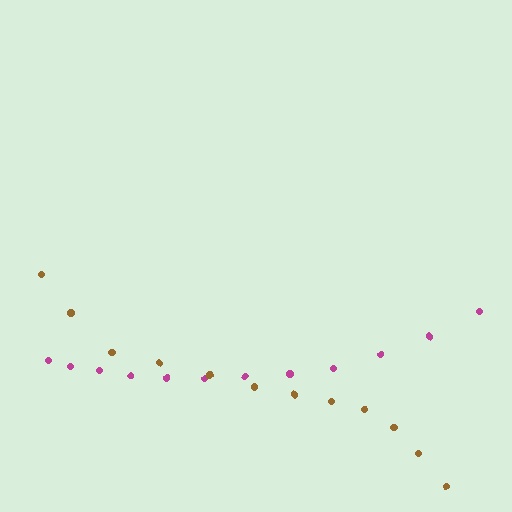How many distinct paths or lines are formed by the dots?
There are 2 distinct paths.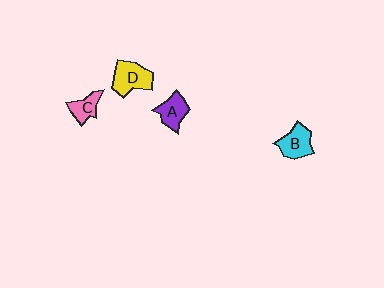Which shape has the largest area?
Shape D (yellow).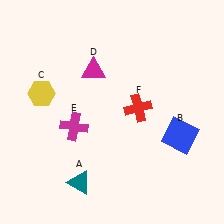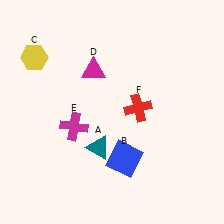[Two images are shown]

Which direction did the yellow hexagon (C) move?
The yellow hexagon (C) moved up.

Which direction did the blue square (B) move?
The blue square (B) moved left.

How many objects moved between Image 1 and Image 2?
3 objects moved between the two images.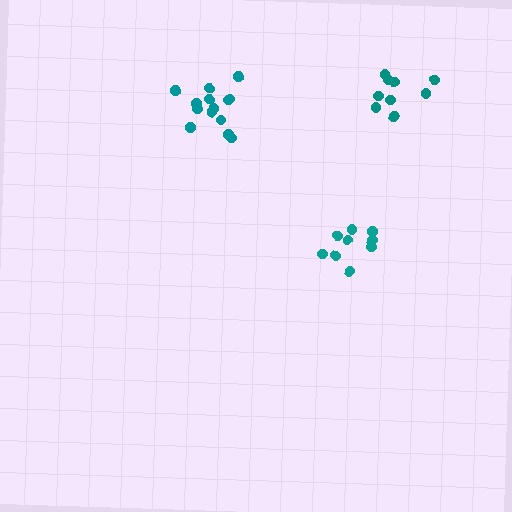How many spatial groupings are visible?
There are 3 spatial groupings.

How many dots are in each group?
Group 1: 14 dots, Group 2: 9 dots, Group 3: 9 dots (32 total).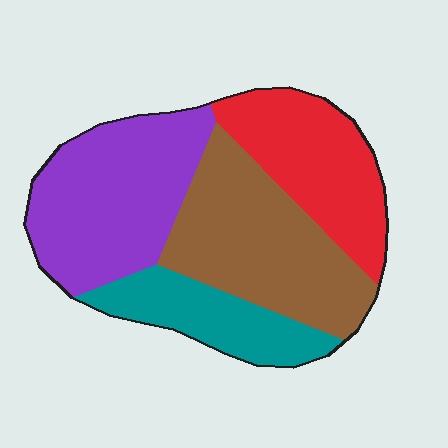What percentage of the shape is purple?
Purple covers around 30% of the shape.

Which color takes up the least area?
Teal, at roughly 15%.